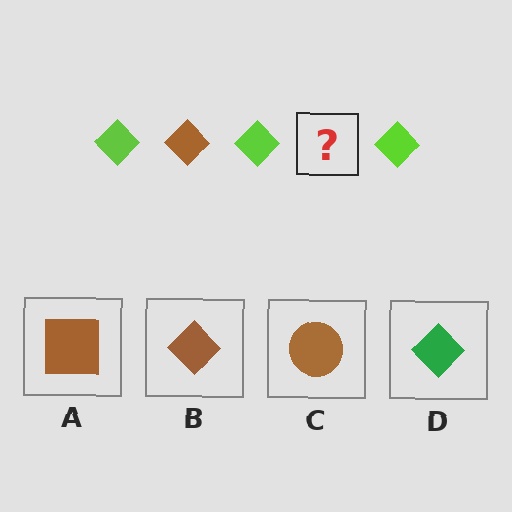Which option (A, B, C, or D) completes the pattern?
B.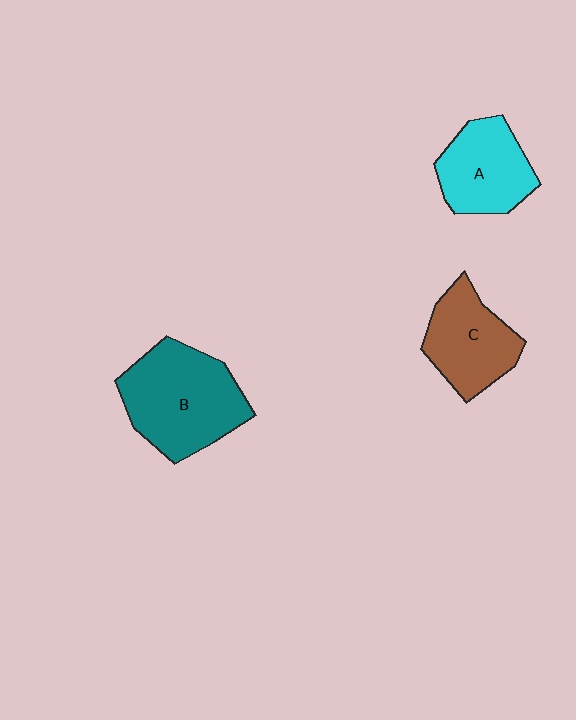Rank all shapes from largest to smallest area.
From largest to smallest: B (teal), C (brown), A (cyan).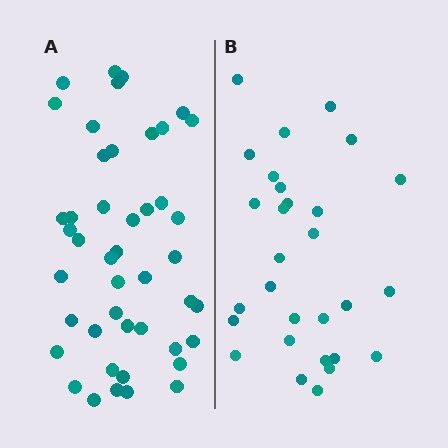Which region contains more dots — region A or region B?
Region A (the left region) has more dots.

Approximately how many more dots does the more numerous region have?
Region A has approximately 15 more dots than region B.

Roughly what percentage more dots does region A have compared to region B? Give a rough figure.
About 55% more.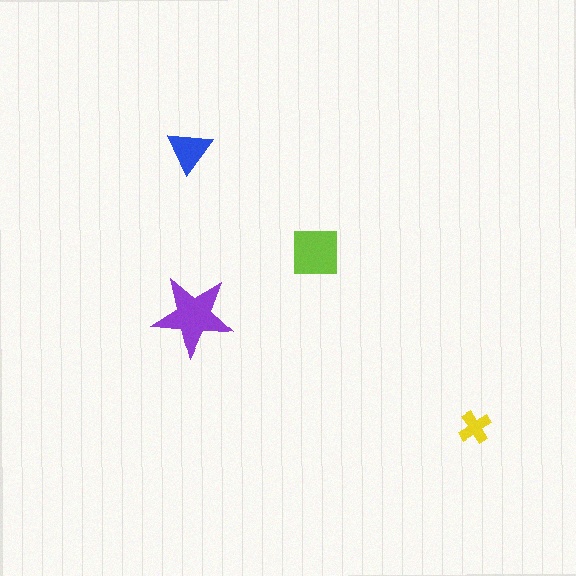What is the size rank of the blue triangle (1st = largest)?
3rd.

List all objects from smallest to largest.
The yellow cross, the blue triangle, the lime square, the purple star.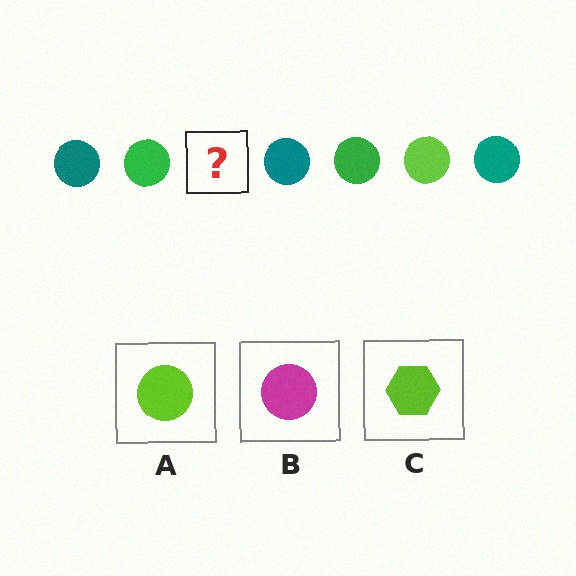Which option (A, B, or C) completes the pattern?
A.